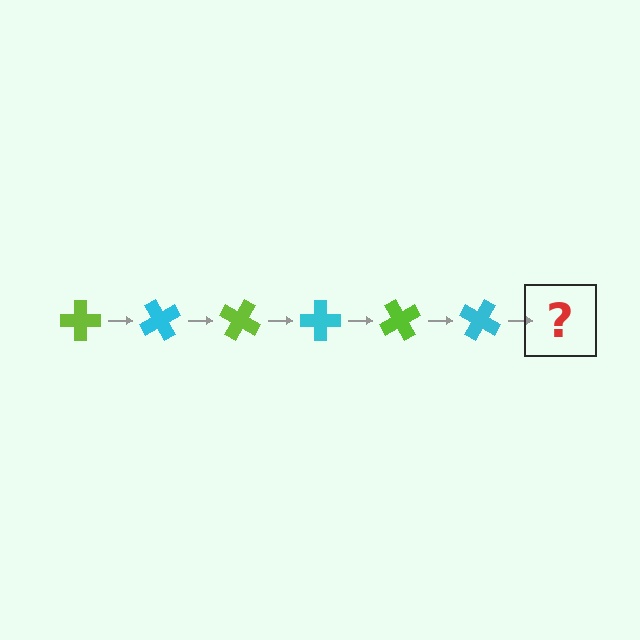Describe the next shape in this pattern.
It should be a lime cross, rotated 360 degrees from the start.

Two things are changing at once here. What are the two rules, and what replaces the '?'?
The two rules are that it rotates 60 degrees each step and the color cycles through lime and cyan. The '?' should be a lime cross, rotated 360 degrees from the start.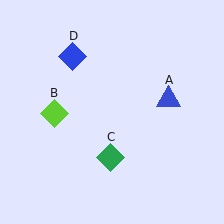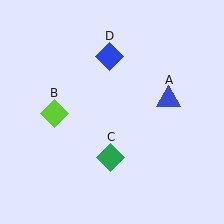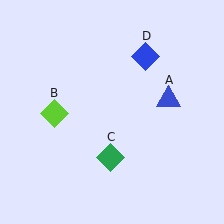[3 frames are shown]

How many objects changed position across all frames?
1 object changed position: blue diamond (object D).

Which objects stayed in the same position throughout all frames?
Blue triangle (object A) and lime diamond (object B) and green diamond (object C) remained stationary.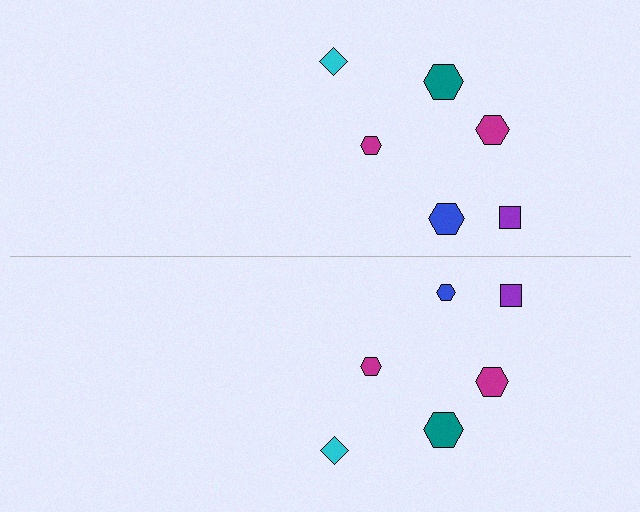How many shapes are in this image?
There are 12 shapes in this image.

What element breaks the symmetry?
The blue hexagon on the bottom side has a different size than its mirror counterpart.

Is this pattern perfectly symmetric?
No, the pattern is not perfectly symmetric. The blue hexagon on the bottom side has a different size than its mirror counterpart.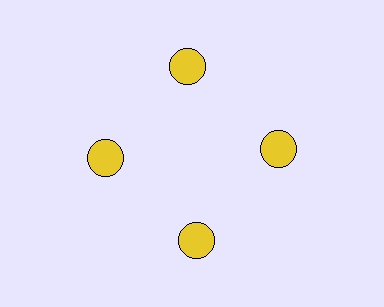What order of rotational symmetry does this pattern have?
This pattern has 4-fold rotational symmetry.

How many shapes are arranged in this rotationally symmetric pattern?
There are 4 shapes, arranged in 4 groups of 1.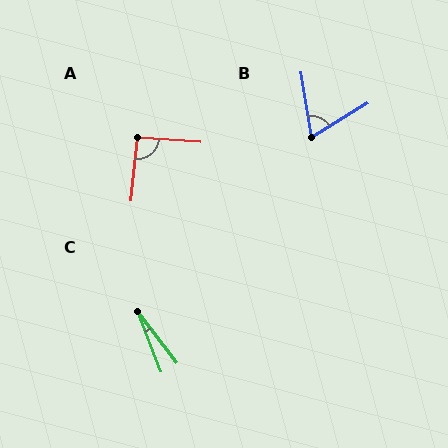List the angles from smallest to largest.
C (17°), B (67°), A (92°).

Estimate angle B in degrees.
Approximately 67 degrees.